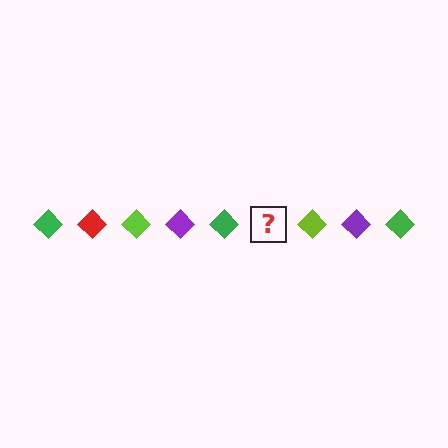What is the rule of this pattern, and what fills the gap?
The rule is that the pattern cycles through green, red, lime, purple diamonds. The gap should be filled with a red diamond.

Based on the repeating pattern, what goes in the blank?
The blank should be a red diamond.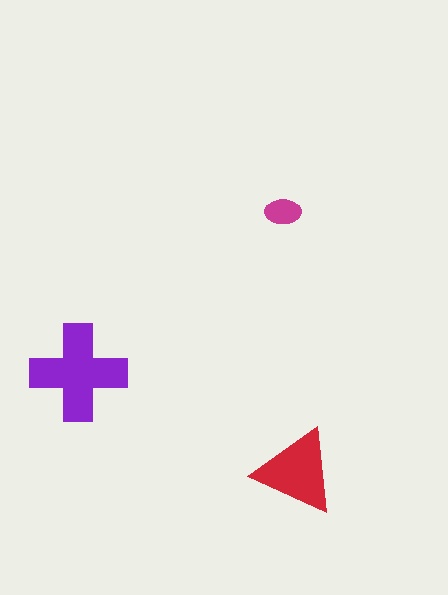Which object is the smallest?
The magenta ellipse.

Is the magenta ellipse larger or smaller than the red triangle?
Smaller.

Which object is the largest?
The purple cross.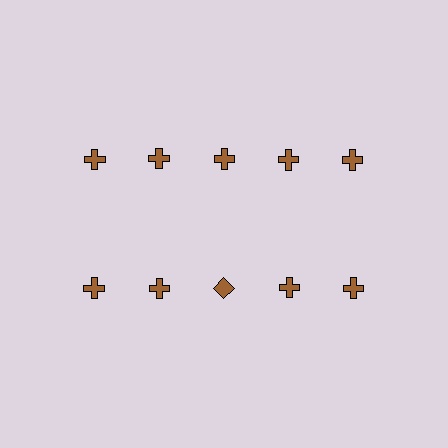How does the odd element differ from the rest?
It has a different shape: diamond instead of cross.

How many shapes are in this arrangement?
There are 10 shapes arranged in a grid pattern.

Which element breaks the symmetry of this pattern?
The brown diamond in the second row, center column breaks the symmetry. All other shapes are brown crosses.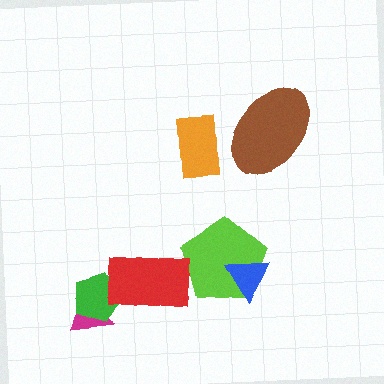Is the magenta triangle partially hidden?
Yes, it is partially covered by another shape.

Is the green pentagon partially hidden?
Yes, it is partially covered by another shape.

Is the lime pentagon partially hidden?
Yes, it is partially covered by another shape.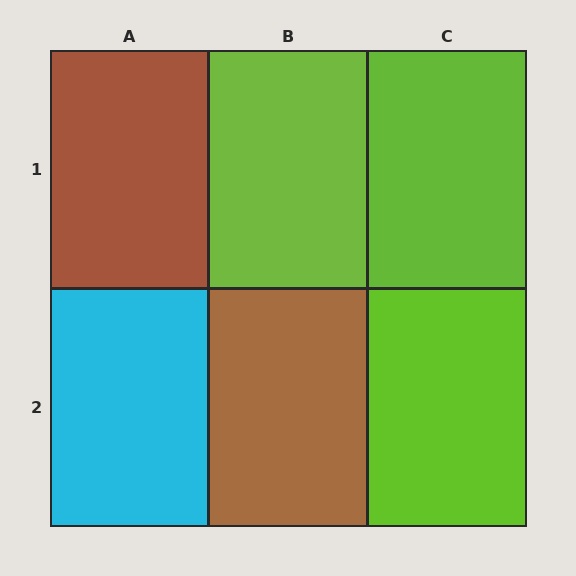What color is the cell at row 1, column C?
Lime.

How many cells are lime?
3 cells are lime.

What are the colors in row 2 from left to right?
Cyan, brown, lime.